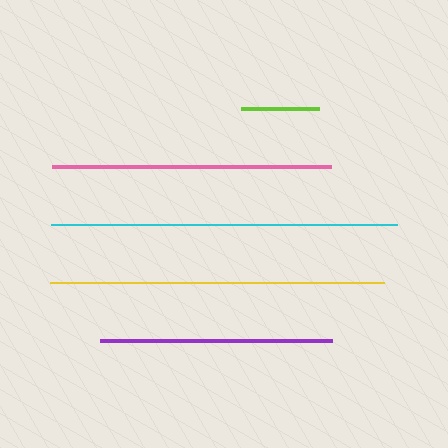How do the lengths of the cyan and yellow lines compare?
The cyan and yellow lines are approximately the same length.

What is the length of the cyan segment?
The cyan segment is approximately 345 pixels long.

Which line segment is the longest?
The cyan line is the longest at approximately 345 pixels.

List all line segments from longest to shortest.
From longest to shortest: cyan, yellow, pink, purple, lime.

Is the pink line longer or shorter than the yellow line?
The yellow line is longer than the pink line.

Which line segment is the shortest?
The lime line is the shortest at approximately 78 pixels.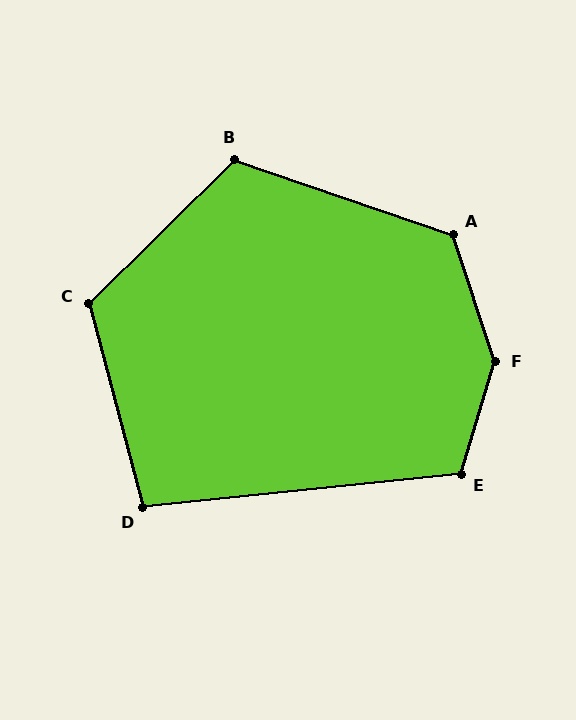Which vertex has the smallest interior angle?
D, at approximately 99 degrees.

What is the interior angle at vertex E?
Approximately 113 degrees (obtuse).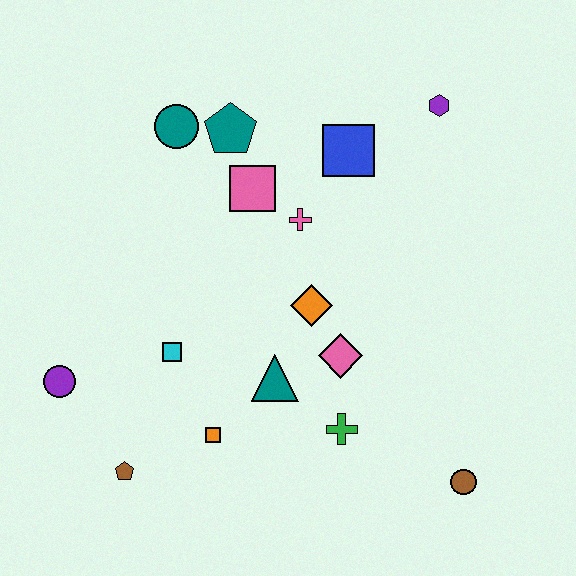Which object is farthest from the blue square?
The brown pentagon is farthest from the blue square.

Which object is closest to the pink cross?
The pink square is closest to the pink cross.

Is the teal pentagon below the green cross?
No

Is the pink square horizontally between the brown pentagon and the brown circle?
Yes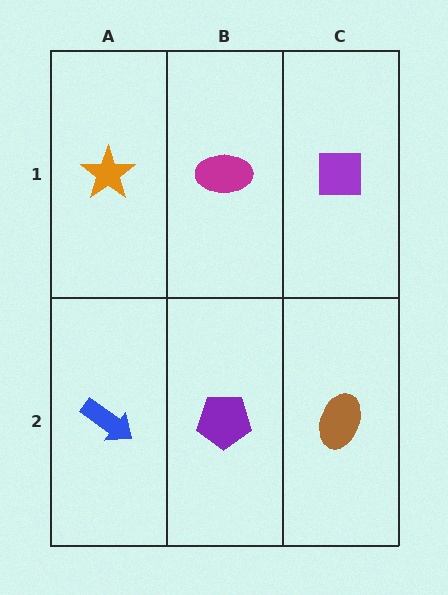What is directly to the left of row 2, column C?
A purple pentagon.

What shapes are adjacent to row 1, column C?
A brown ellipse (row 2, column C), a magenta ellipse (row 1, column B).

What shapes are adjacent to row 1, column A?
A blue arrow (row 2, column A), a magenta ellipse (row 1, column B).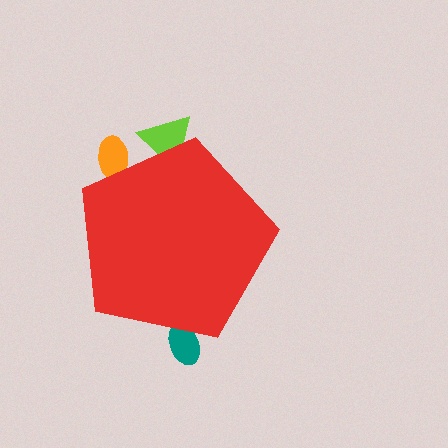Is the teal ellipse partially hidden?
Yes, the teal ellipse is partially hidden behind the red pentagon.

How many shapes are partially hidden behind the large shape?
3 shapes are partially hidden.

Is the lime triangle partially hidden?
Yes, the lime triangle is partially hidden behind the red pentagon.